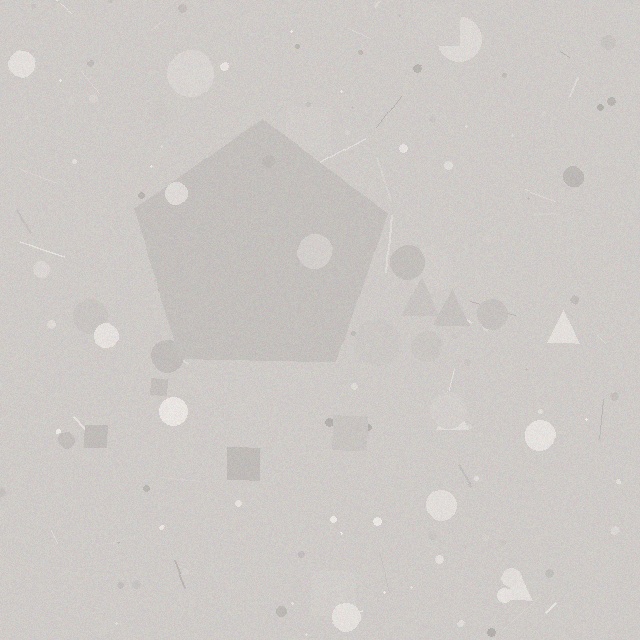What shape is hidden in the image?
A pentagon is hidden in the image.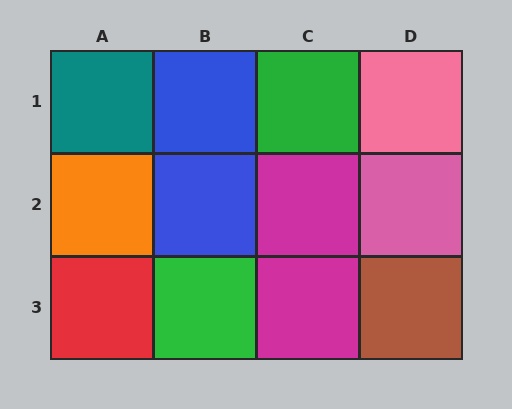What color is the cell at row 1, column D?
Pink.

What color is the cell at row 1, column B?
Blue.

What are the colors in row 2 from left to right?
Orange, blue, magenta, pink.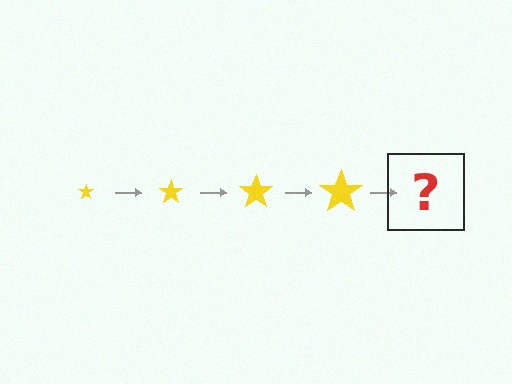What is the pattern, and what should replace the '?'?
The pattern is that the star gets progressively larger each step. The '?' should be a yellow star, larger than the previous one.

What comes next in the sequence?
The next element should be a yellow star, larger than the previous one.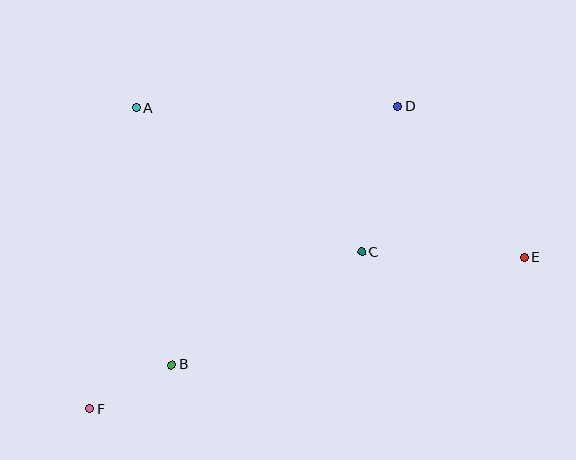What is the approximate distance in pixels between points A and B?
The distance between A and B is approximately 259 pixels.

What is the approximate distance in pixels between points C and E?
The distance between C and E is approximately 162 pixels.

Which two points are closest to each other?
Points B and F are closest to each other.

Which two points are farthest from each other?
Points E and F are farthest from each other.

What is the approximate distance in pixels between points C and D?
The distance between C and D is approximately 150 pixels.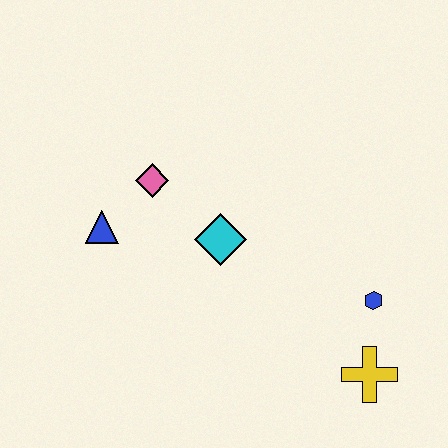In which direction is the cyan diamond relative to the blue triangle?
The cyan diamond is to the right of the blue triangle.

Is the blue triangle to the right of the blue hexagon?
No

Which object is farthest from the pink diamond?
The yellow cross is farthest from the pink diamond.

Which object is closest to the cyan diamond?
The pink diamond is closest to the cyan diamond.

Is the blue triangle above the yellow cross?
Yes